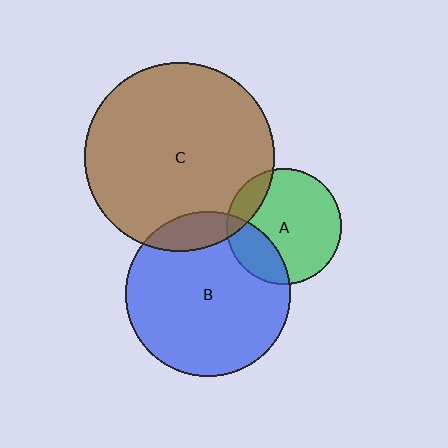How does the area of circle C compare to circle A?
Approximately 2.7 times.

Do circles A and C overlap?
Yes.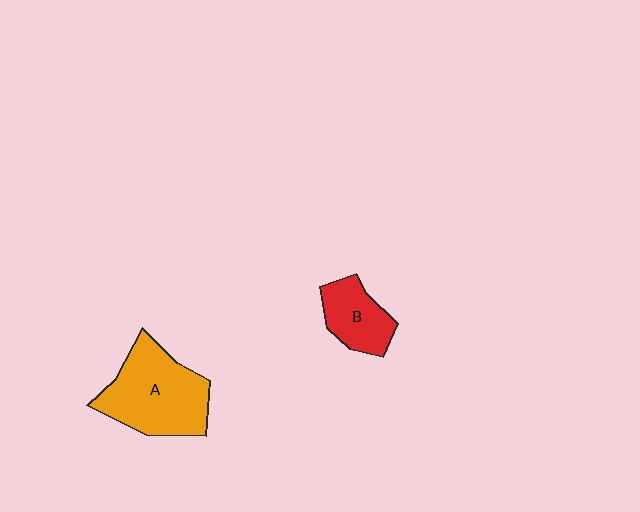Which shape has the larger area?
Shape A (orange).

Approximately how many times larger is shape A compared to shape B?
Approximately 1.9 times.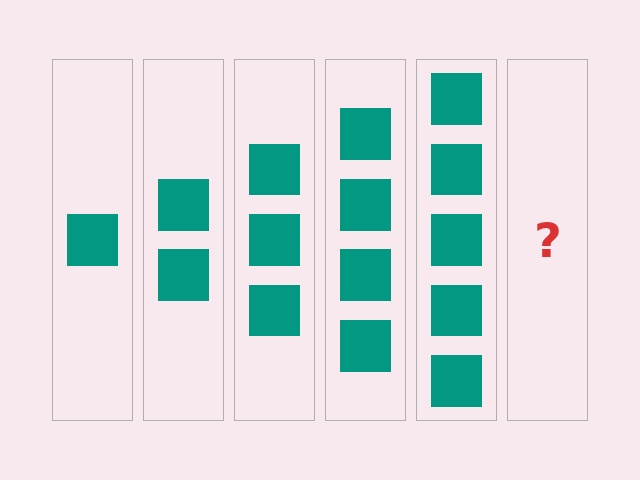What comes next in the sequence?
The next element should be 6 squares.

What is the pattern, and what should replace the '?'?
The pattern is that each step adds one more square. The '?' should be 6 squares.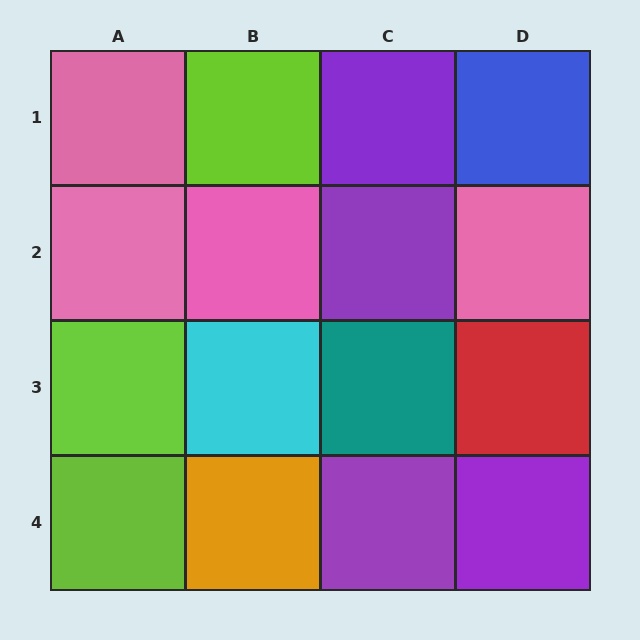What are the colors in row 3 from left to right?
Lime, cyan, teal, red.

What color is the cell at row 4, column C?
Purple.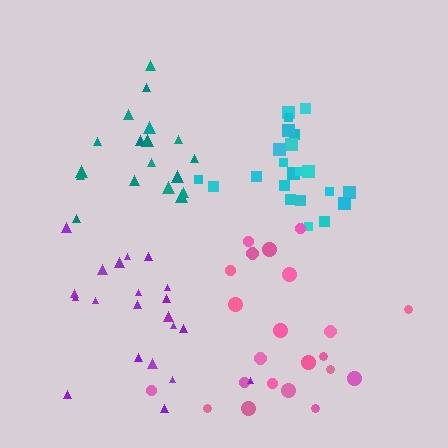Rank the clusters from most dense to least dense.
cyan, teal, purple, pink.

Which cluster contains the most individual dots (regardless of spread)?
Cyan (22).